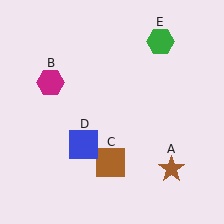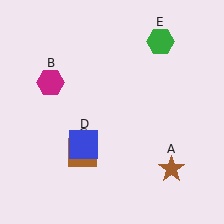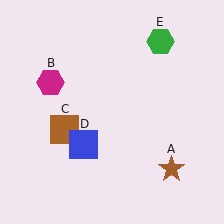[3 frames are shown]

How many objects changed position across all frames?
1 object changed position: brown square (object C).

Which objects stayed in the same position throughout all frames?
Brown star (object A) and magenta hexagon (object B) and blue square (object D) and green hexagon (object E) remained stationary.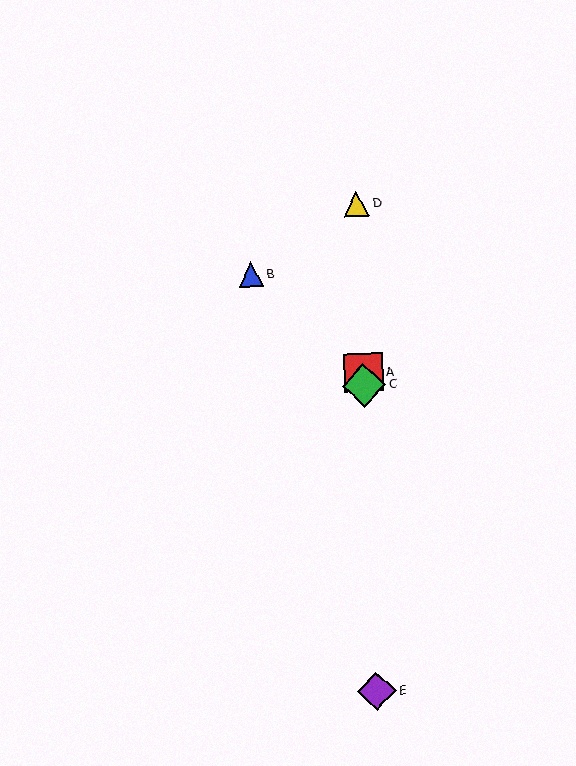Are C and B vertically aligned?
No, C is at x≈364 and B is at x≈251.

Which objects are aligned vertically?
Objects A, C, D, E are aligned vertically.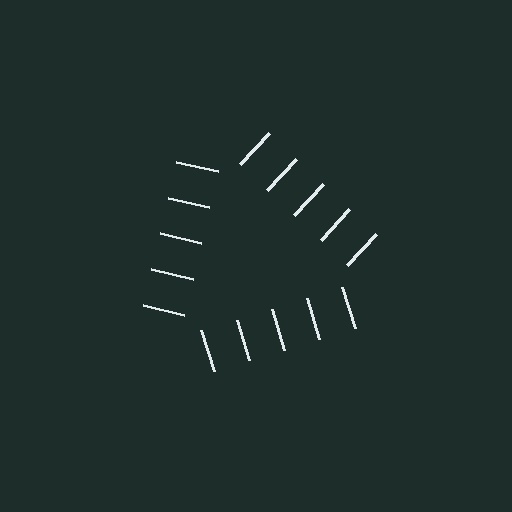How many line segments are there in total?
15 — 5 along each of the 3 edges.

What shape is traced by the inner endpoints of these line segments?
An illusory triangle — the line segments terminate on its edges but no continuous stroke is drawn.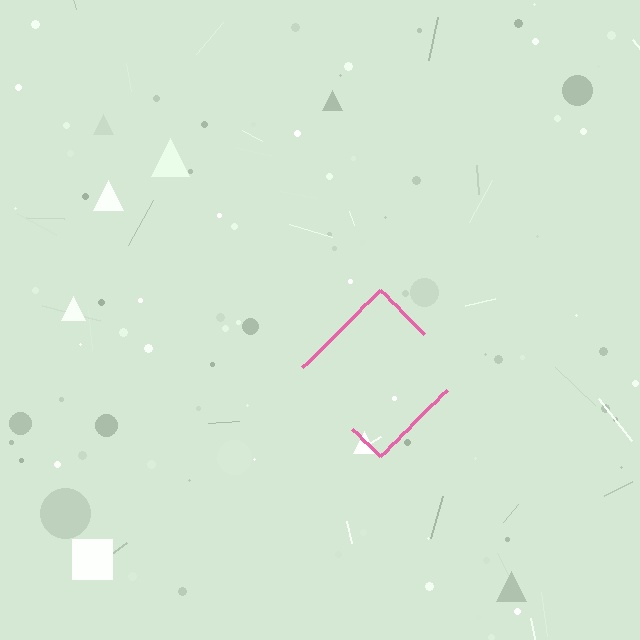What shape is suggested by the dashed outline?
The dashed outline suggests a diamond.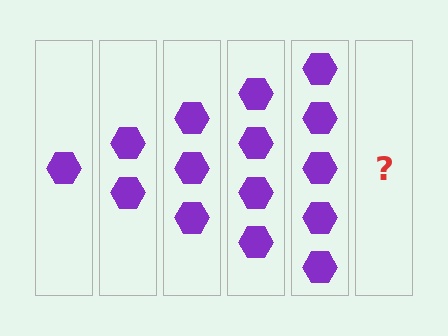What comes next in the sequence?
The next element should be 6 hexagons.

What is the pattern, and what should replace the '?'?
The pattern is that each step adds one more hexagon. The '?' should be 6 hexagons.